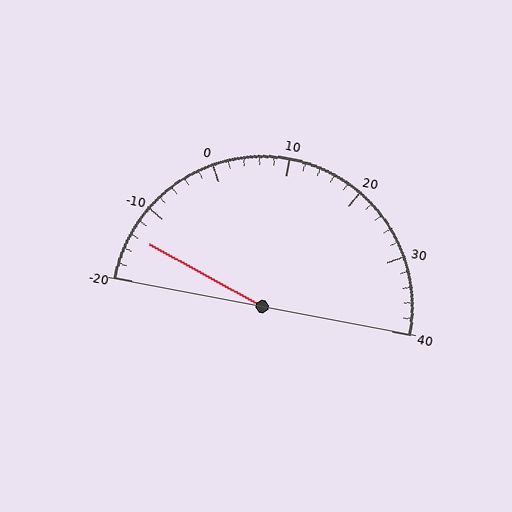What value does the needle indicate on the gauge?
The needle indicates approximately -14.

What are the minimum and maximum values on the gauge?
The gauge ranges from -20 to 40.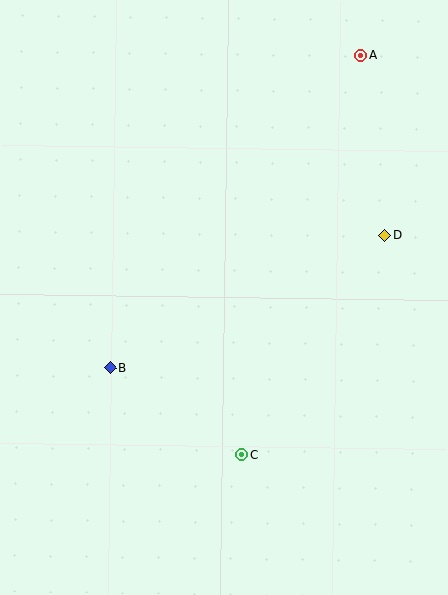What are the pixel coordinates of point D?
Point D is at (385, 236).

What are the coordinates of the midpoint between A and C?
The midpoint between A and C is at (301, 255).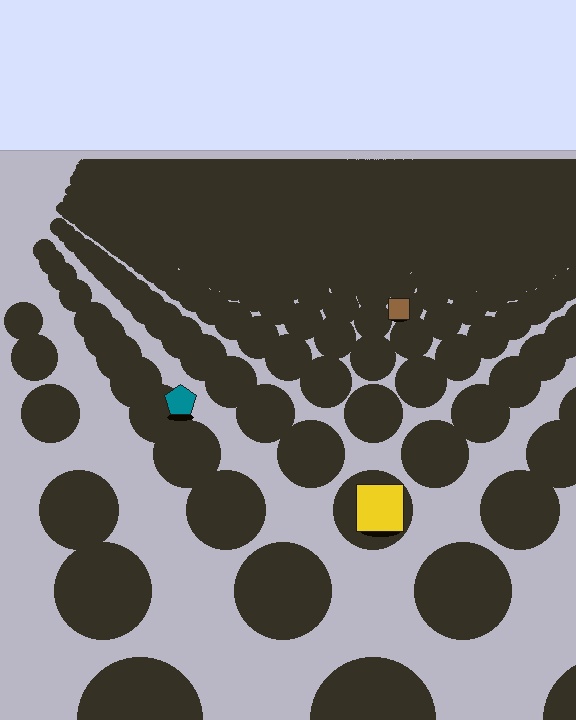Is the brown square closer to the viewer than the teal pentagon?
No. The teal pentagon is closer — you can tell from the texture gradient: the ground texture is coarser near it.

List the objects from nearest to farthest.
From nearest to farthest: the yellow square, the teal pentagon, the brown square.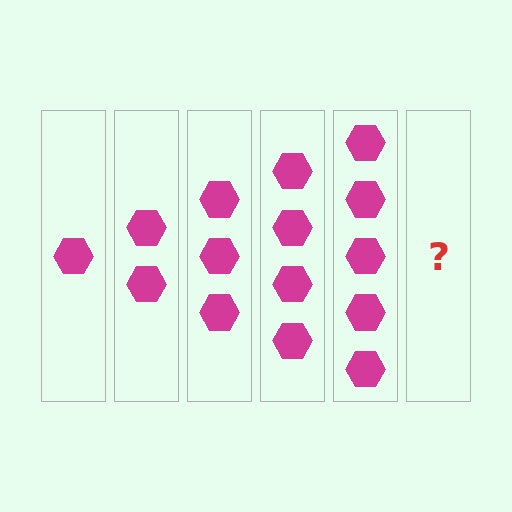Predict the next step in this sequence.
The next step is 6 hexagons.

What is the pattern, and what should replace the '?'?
The pattern is that each step adds one more hexagon. The '?' should be 6 hexagons.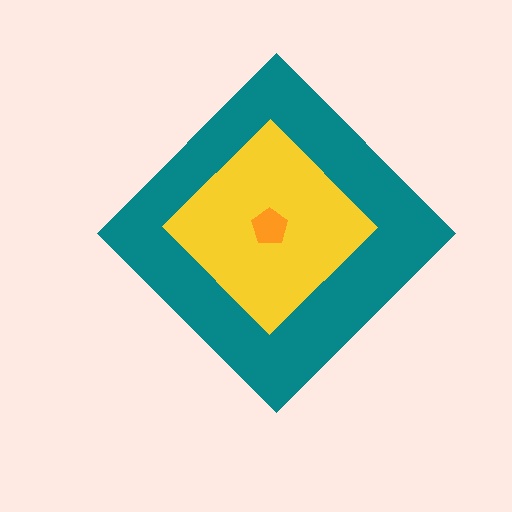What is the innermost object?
The orange pentagon.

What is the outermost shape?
The teal diamond.